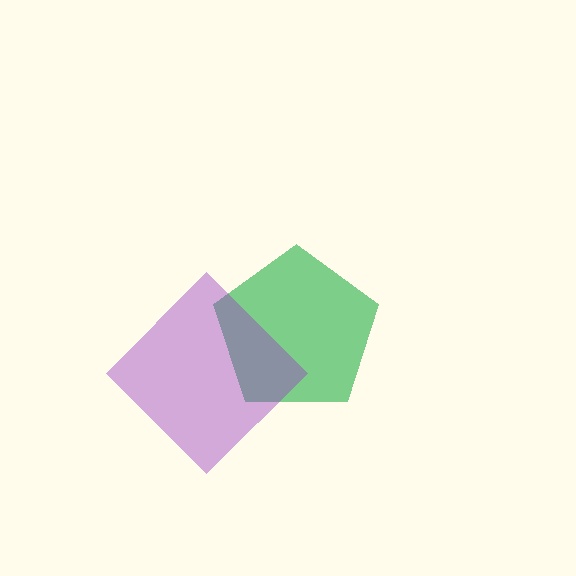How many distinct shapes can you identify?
There are 2 distinct shapes: a green pentagon, a purple diamond.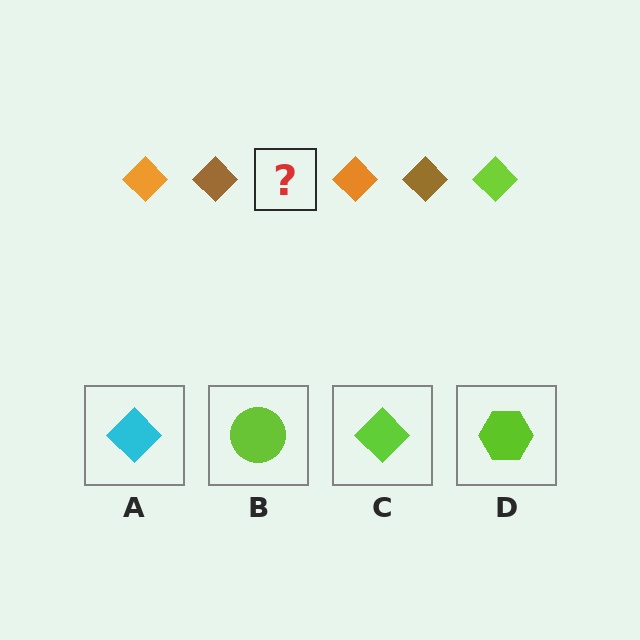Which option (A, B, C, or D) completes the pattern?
C.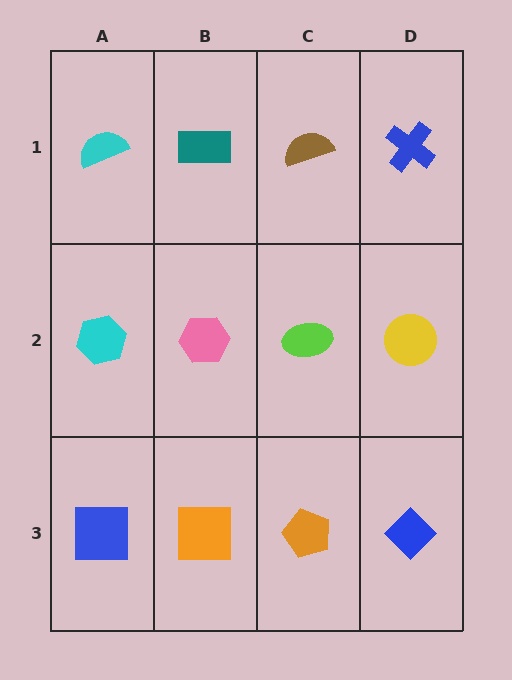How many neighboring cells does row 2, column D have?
3.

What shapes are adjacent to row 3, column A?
A cyan hexagon (row 2, column A), an orange square (row 3, column B).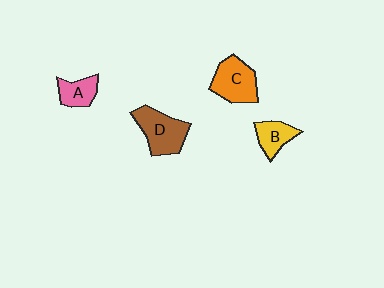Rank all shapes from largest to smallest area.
From largest to smallest: D (brown), C (orange), B (yellow), A (pink).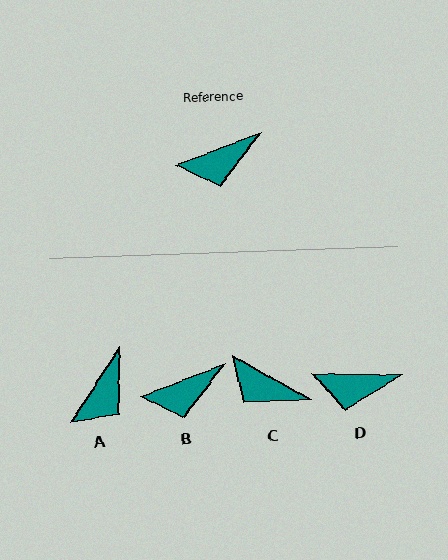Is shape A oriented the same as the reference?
No, it is off by about 36 degrees.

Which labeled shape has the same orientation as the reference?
B.